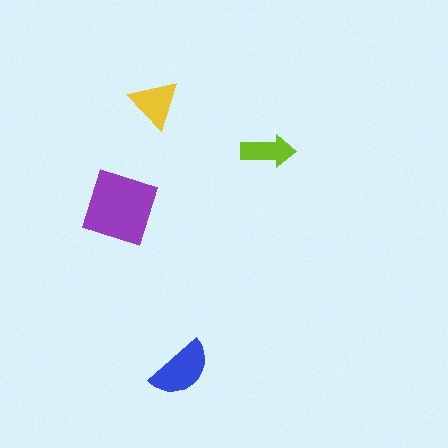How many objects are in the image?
There are 4 objects in the image.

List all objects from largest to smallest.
The purple square, the blue semicircle, the yellow triangle, the lime arrow.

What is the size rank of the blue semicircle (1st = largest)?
2nd.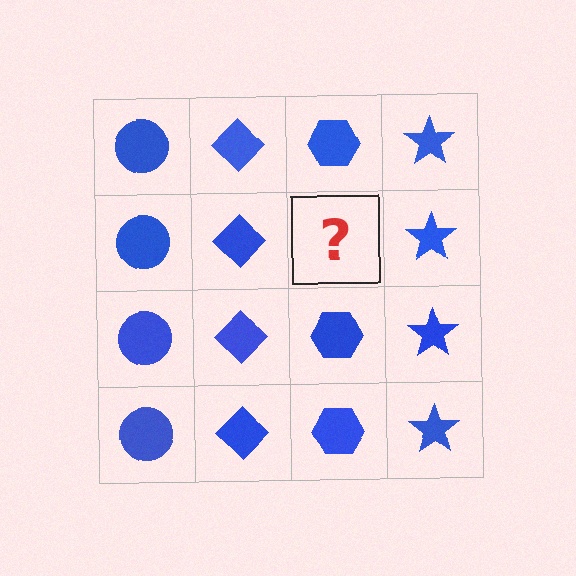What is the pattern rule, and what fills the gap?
The rule is that each column has a consistent shape. The gap should be filled with a blue hexagon.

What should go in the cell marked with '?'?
The missing cell should contain a blue hexagon.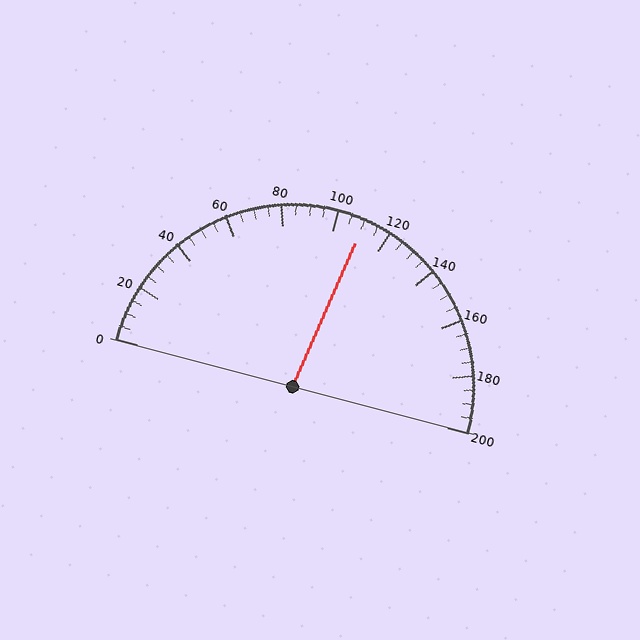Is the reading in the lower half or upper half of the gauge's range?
The reading is in the upper half of the range (0 to 200).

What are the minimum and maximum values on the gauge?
The gauge ranges from 0 to 200.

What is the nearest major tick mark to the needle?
The nearest major tick mark is 120.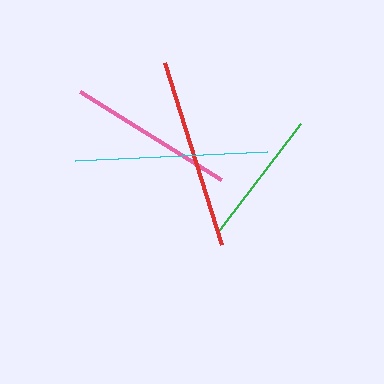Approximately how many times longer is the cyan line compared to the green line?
The cyan line is approximately 1.4 times the length of the green line.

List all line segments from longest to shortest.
From longest to shortest: cyan, red, pink, green.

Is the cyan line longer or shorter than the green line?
The cyan line is longer than the green line.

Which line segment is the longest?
The cyan line is the longest at approximately 192 pixels.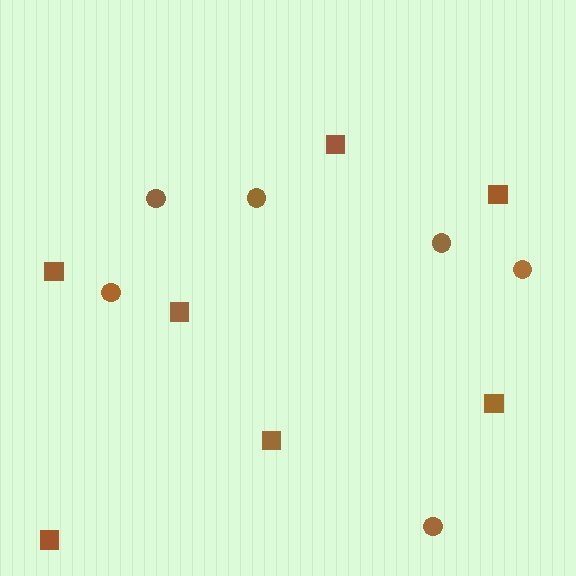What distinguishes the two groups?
There are 2 groups: one group of circles (6) and one group of squares (7).